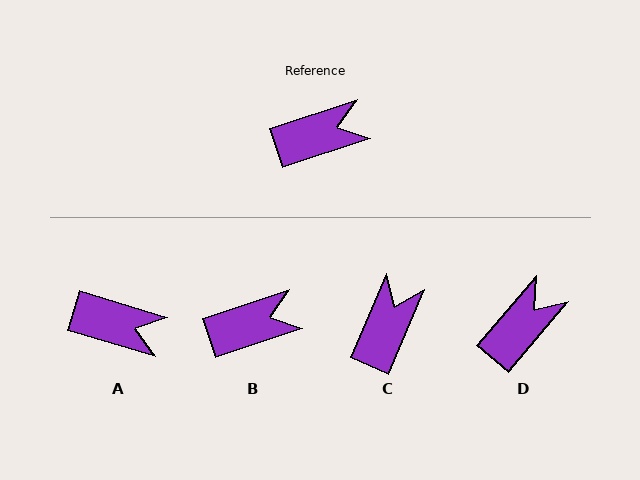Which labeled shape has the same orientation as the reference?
B.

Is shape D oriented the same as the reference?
No, it is off by about 31 degrees.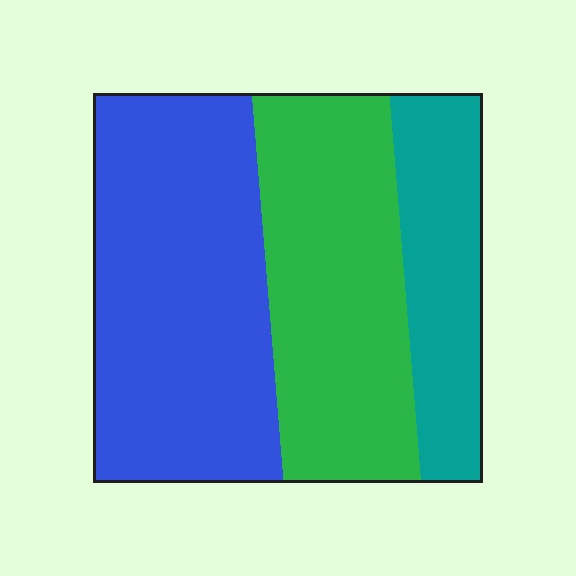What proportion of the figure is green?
Green takes up about one third (1/3) of the figure.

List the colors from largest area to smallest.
From largest to smallest: blue, green, teal.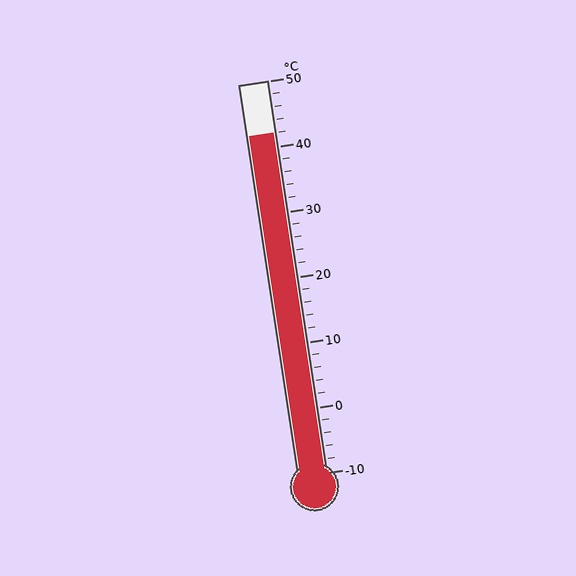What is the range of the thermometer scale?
The thermometer scale ranges from -10°C to 50°C.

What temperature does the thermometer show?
The thermometer shows approximately 42°C.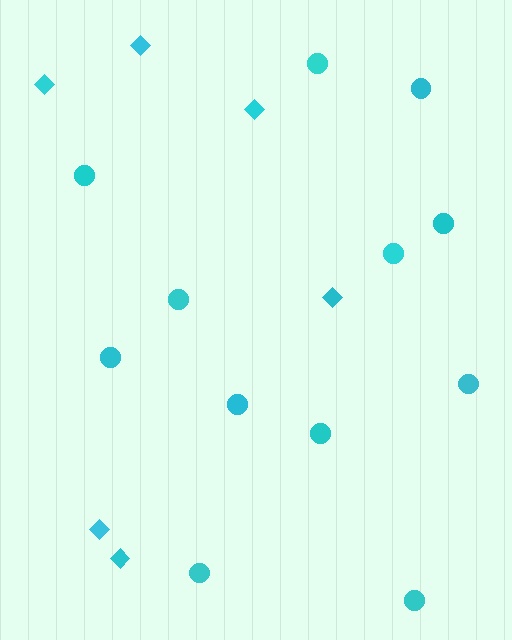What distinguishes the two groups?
There are 2 groups: one group of circles (12) and one group of diamonds (6).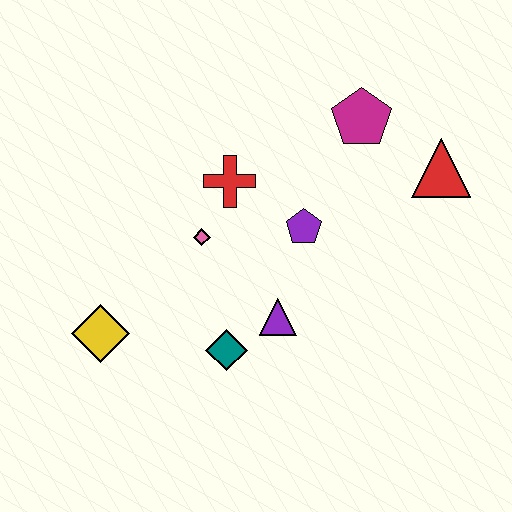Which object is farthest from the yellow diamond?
The red triangle is farthest from the yellow diamond.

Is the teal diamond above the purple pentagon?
No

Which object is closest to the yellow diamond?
The teal diamond is closest to the yellow diamond.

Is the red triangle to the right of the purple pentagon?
Yes